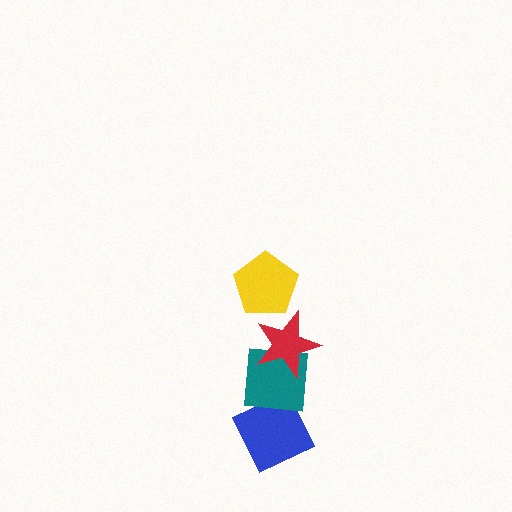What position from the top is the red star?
The red star is 2nd from the top.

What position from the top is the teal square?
The teal square is 3rd from the top.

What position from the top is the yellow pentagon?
The yellow pentagon is 1st from the top.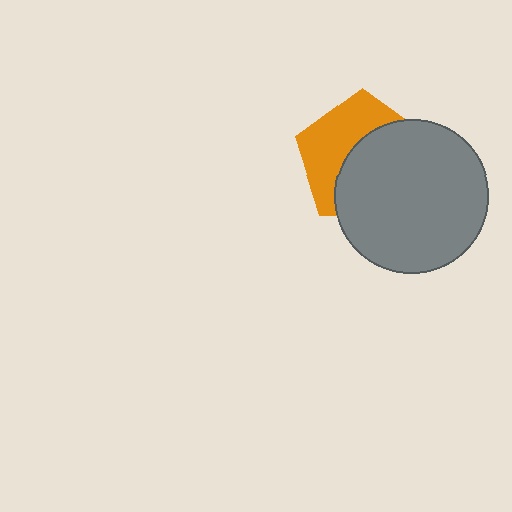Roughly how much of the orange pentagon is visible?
A small part of it is visible (roughly 44%).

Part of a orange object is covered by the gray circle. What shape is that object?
It is a pentagon.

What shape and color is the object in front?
The object in front is a gray circle.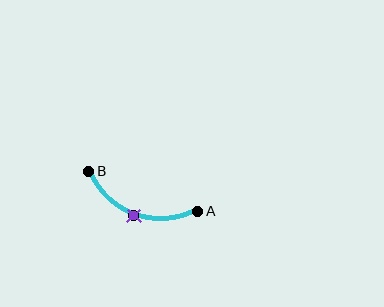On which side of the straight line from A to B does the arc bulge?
The arc bulges below the straight line connecting A and B.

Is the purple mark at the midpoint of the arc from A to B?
Yes. The purple mark lies on the arc at equal arc-length from both A and B — it is the arc midpoint.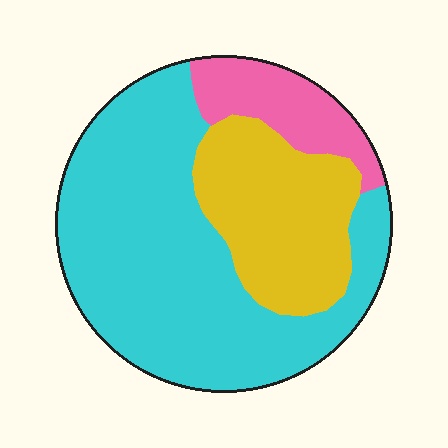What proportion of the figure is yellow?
Yellow covers 26% of the figure.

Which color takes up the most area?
Cyan, at roughly 60%.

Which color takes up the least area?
Pink, at roughly 15%.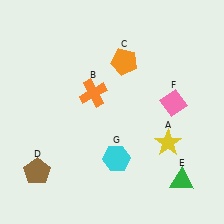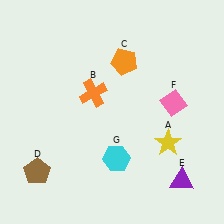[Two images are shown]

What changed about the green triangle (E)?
In Image 1, E is green. In Image 2, it changed to purple.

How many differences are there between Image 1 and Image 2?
There is 1 difference between the two images.